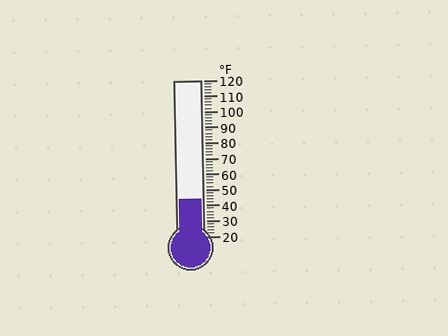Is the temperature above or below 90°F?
The temperature is below 90°F.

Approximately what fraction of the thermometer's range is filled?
The thermometer is filled to approximately 25% of its range.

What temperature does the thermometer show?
The thermometer shows approximately 44°F.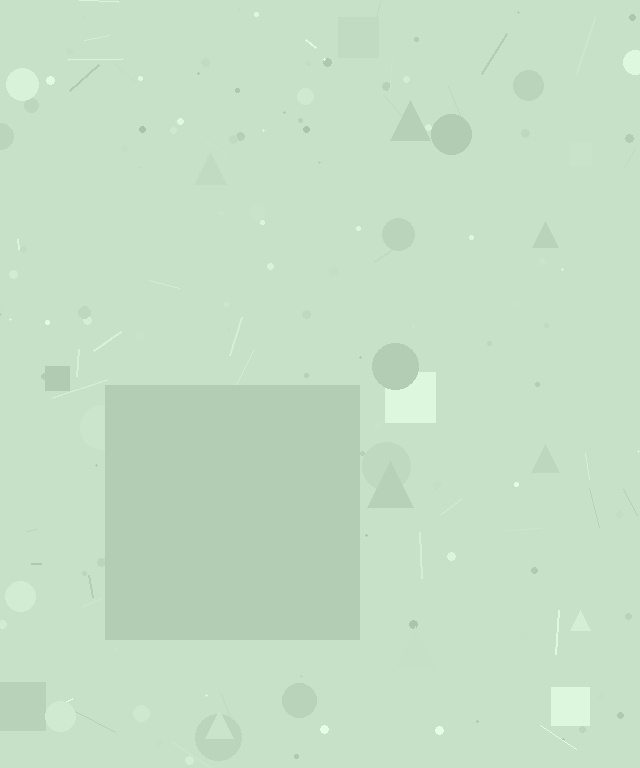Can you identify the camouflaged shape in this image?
The camouflaged shape is a square.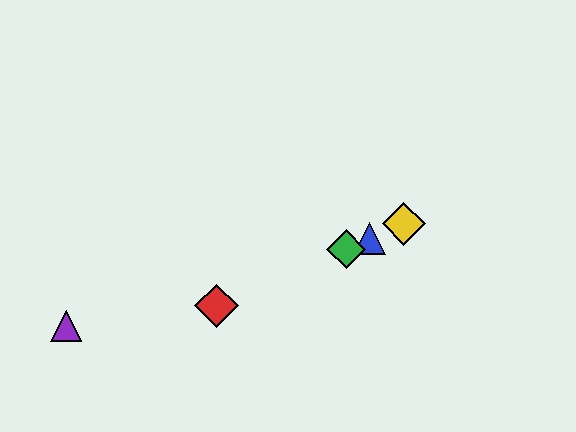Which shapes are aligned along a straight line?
The red diamond, the blue triangle, the green diamond, the yellow diamond are aligned along a straight line.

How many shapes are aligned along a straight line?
4 shapes (the red diamond, the blue triangle, the green diamond, the yellow diamond) are aligned along a straight line.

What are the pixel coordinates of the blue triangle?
The blue triangle is at (370, 239).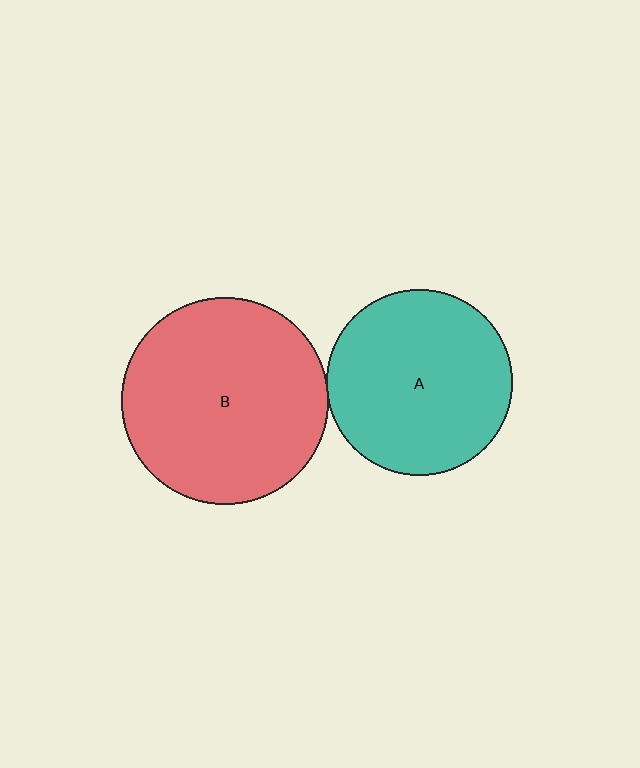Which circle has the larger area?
Circle B (red).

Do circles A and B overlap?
Yes.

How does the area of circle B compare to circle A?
Approximately 1.2 times.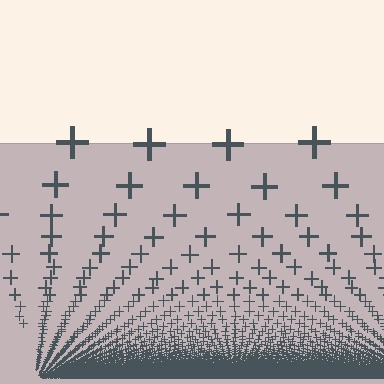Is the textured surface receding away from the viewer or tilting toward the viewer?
The surface appears to tilt toward the viewer. Texture elements get larger and sparser toward the top.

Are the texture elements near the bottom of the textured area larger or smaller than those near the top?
Smaller. The gradient is inverted — elements near the bottom are smaller and denser.